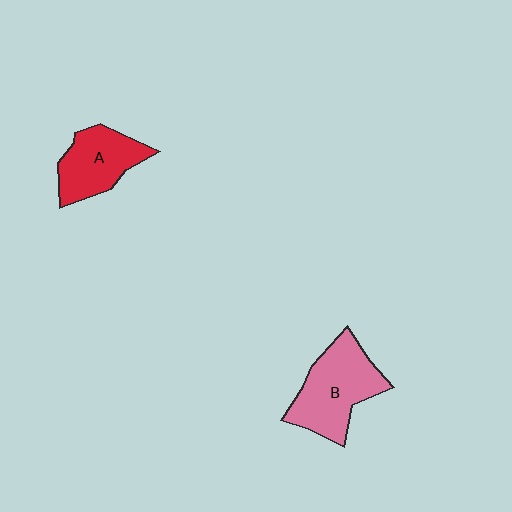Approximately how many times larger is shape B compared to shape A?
Approximately 1.3 times.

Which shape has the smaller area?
Shape A (red).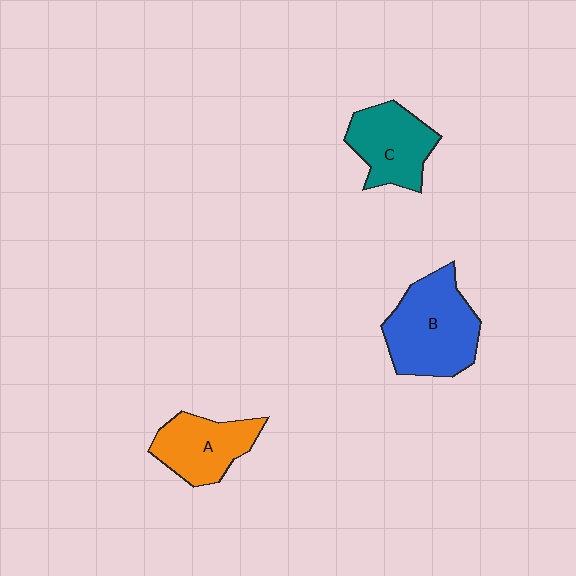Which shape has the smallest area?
Shape A (orange).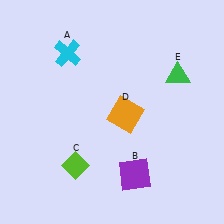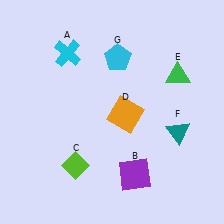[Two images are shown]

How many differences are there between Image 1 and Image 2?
There are 2 differences between the two images.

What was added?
A teal triangle (F), a cyan pentagon (G) were added in Image 2.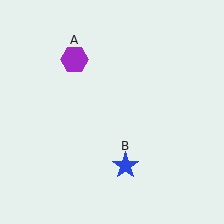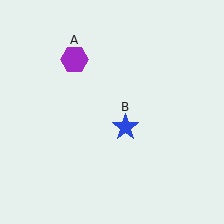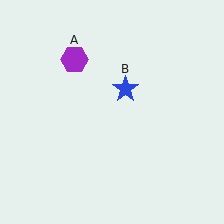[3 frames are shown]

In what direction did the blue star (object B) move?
The blue star (object B) moved up.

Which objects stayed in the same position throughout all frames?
Purple hexagon (object A) remained stationary.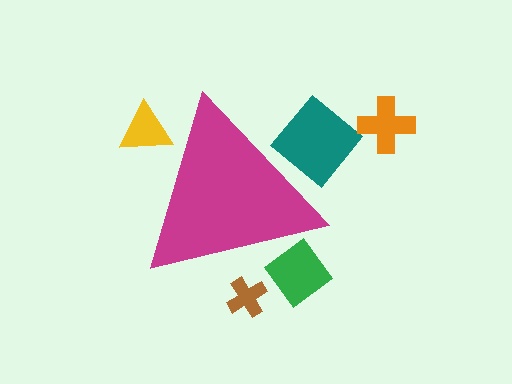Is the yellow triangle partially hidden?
Yes, the yellow triangle is partially hidden behind the magenta triangle.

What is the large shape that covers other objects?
A magenta triangle.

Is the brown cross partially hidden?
Yes, the brown cross is partially hidden behind the magenta triangle.